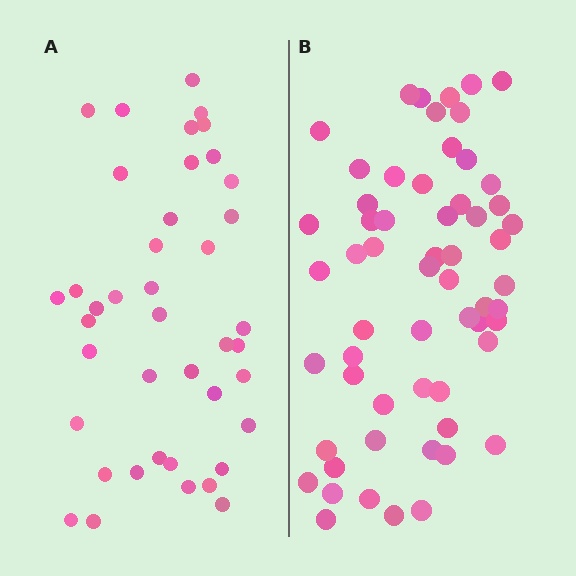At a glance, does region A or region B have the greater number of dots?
Region B (the right region) has more dots.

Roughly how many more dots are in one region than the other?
Region B has approximately 20 more dots than region A.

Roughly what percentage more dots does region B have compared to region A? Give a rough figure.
About 45% more.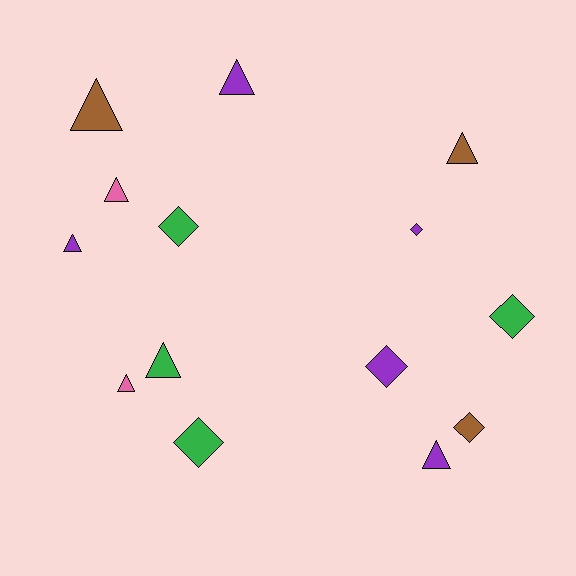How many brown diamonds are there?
There is 1 brown diamond.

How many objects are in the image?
There are 14 objects.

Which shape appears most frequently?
Triangle, with 8 objects.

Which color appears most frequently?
Purple, with 5 objects.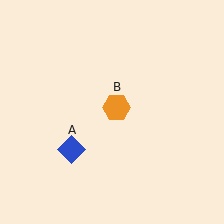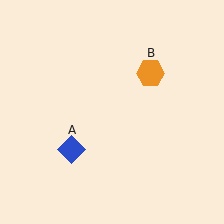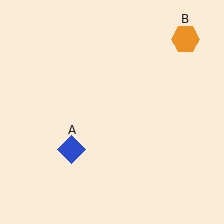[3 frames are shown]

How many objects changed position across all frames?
1 object changed position: orange hexagon (object B).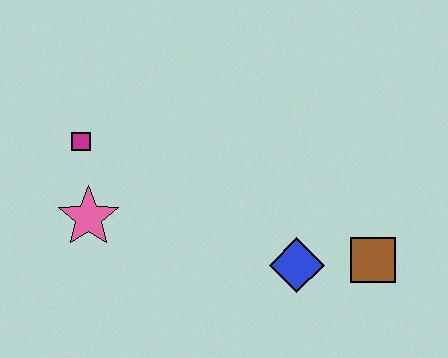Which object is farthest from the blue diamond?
The magenta square is farthest from the blue diamond.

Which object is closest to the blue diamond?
The brown square is closest to the blue diamond.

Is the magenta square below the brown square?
No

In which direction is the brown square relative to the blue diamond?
The brown square is to the right of the blue diamond.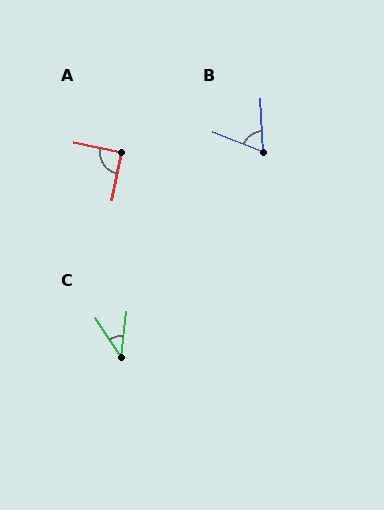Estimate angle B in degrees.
Approximately 65 degrees.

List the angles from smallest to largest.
C (40°), B (65°), A (90°).